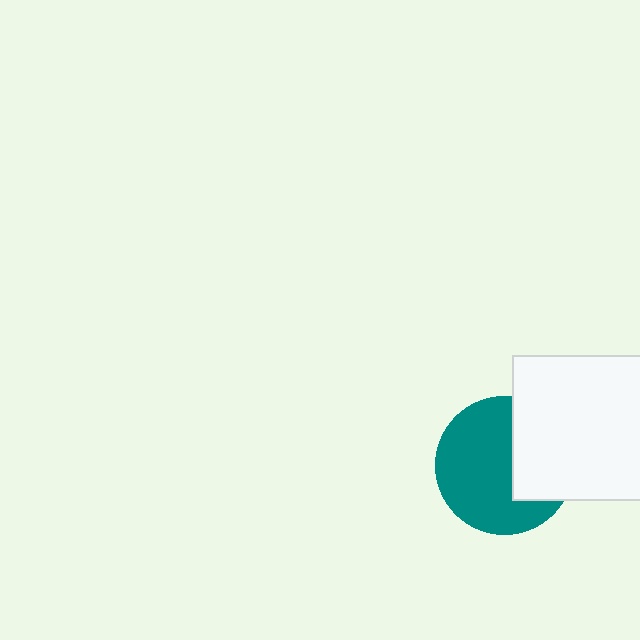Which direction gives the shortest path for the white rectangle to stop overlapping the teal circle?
Moving right gives the shortest separation.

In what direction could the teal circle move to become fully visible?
The teal circle could move left. That would shift it out from behind the white rectangle entirely.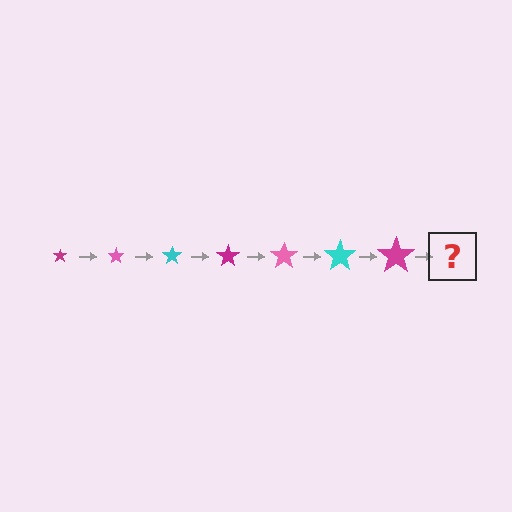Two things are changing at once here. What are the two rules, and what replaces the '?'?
The two rules are that the star grows larger each step and the color cycles through magenta, pink, and cyan. The '?' should be a pink star, larger than the previous one.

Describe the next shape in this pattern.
It should be a pink star, larger than the previous one.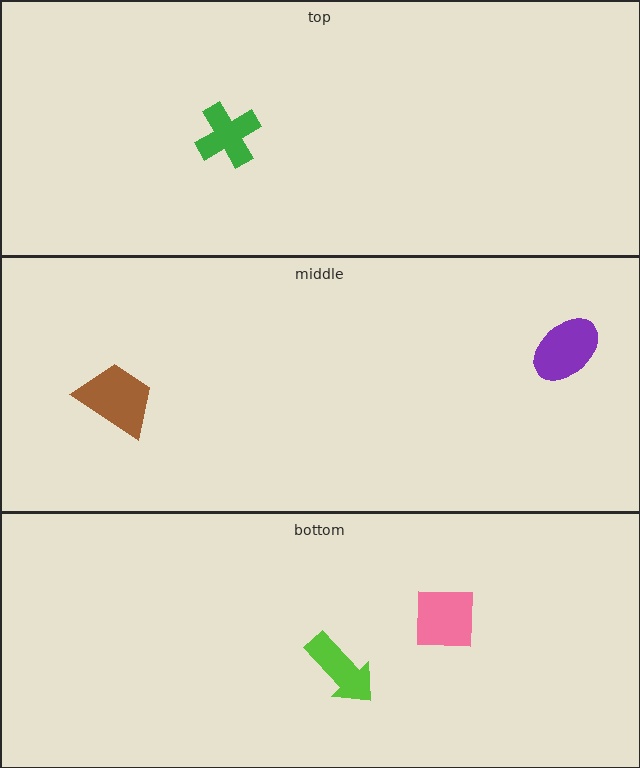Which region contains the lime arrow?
The bottom region.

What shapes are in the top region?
The green cross.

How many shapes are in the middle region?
2.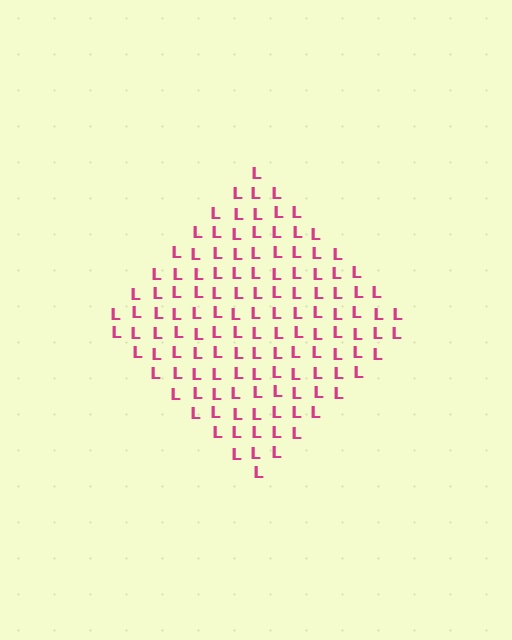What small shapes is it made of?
It is made of small letter L's.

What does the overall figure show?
The overall figure shows a diamond.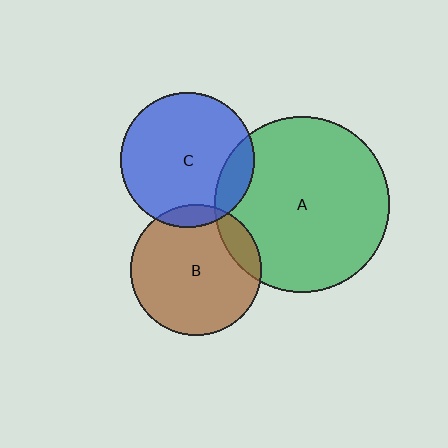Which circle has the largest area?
Circle A (green).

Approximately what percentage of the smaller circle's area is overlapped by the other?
Approximately 10%.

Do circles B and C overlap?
Yes.